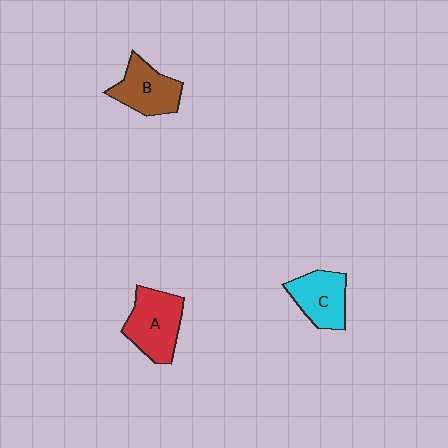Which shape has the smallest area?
Shape C (cyan).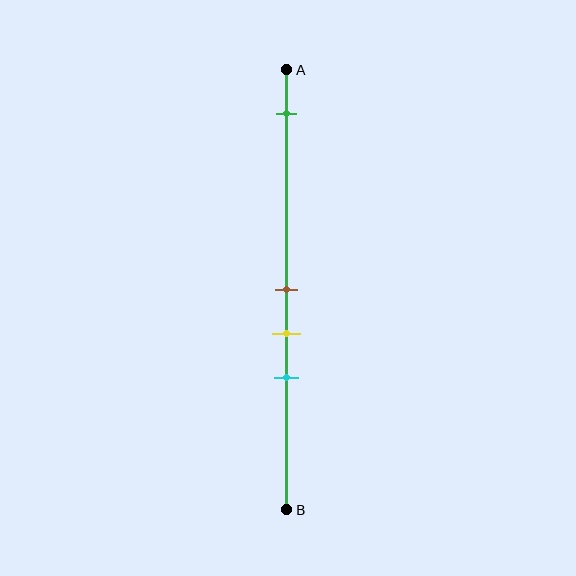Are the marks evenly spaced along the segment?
No, the marks are not evenly spaced.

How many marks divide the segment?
There are 4 marks dividing the segment.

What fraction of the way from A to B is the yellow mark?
The yellow mark is approximately 60% (0.6) of the way from A to B.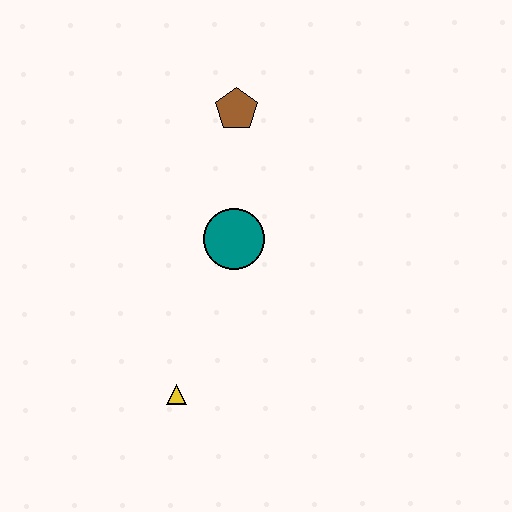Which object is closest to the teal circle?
The brown pentagon is closest to the teal circle.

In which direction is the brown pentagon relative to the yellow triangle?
The brown pentagon is above the yellow triangle.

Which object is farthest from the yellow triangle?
The brown pentagon is farthest from the yellow triangle.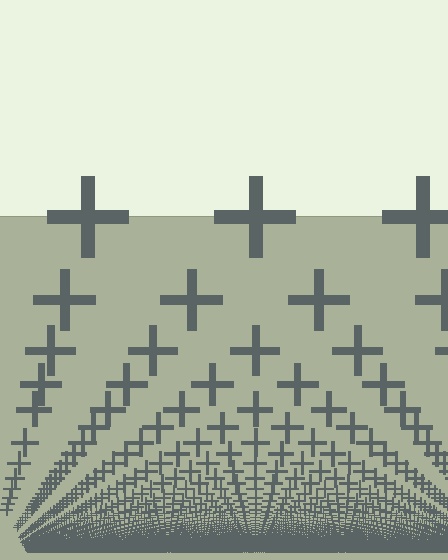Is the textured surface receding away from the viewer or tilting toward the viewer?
The surface appears to tilt toward the viewer. Texture elements get larger and sparser toward the top.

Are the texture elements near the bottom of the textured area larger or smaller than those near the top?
Smaller. The gradient is inverted — elements near the bottom are smaller and denser.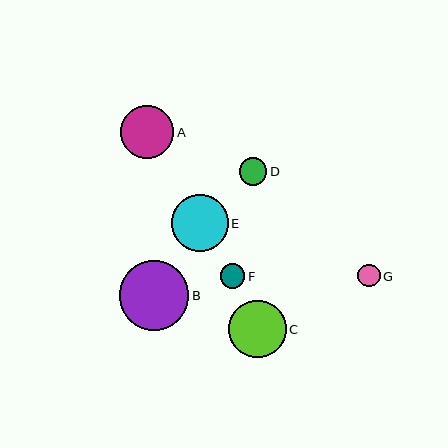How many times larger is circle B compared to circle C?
Circle B is approximately 1.2 times the size of circle C.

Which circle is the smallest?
Circle G is the smallest with a size of approximately 22 pixels.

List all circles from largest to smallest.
From largest to smallest: B, C, E, A, D, F, G.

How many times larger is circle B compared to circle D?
Circle B is approximately 2.5 times the size of circle D.